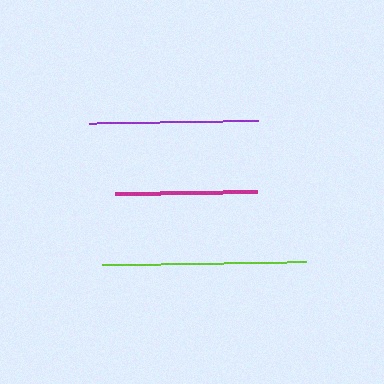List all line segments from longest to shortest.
From longest to shortest: lime, purple, magenta.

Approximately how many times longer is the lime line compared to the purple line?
The lime line is approximately 1.2 times the length of the purple line.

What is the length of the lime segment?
The lime segment is approximately 205 pixels long.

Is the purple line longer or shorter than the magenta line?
The purple line is longer than the magenta line.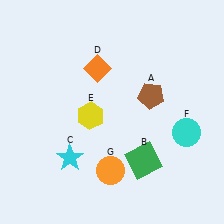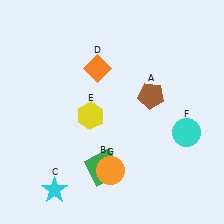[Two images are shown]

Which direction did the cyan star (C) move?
The cyan star (C) moved down.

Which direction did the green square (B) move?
The green square (B) moved left.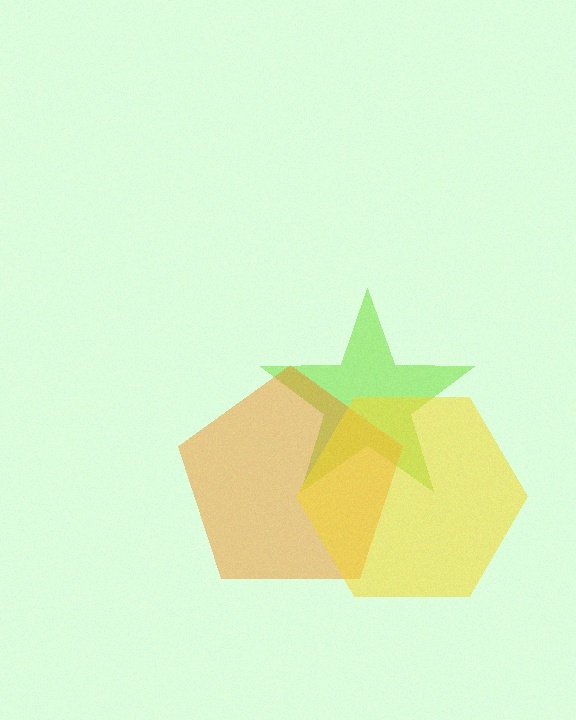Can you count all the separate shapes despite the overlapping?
Yes, there are 3 separate shapes.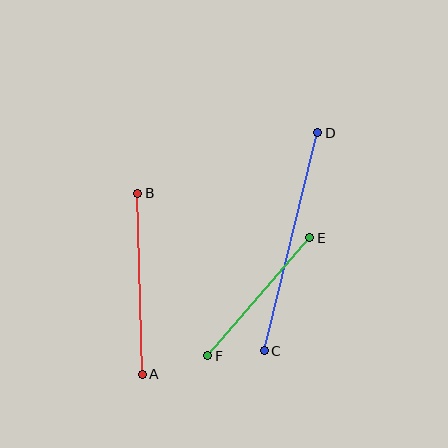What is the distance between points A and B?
The distance is approximately 181 pixels.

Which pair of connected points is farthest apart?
Points C and D are farthest apart.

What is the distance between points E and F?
The distance is approximately 156 pixels.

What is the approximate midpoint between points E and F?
The midpoint is at approximately (259, 297) pixels.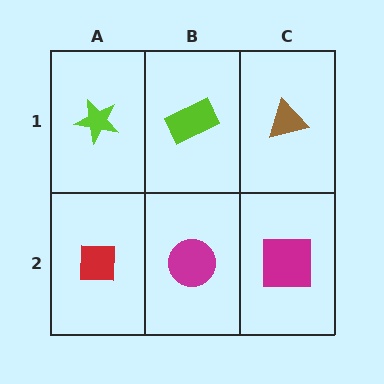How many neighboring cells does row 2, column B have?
3.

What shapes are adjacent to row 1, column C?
A magenta square (row 2, column C), a lime rectangle (row 1, column B).